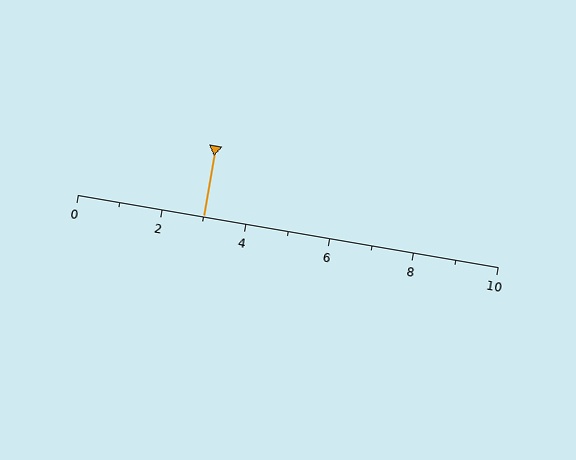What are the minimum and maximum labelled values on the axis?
The axis runs from 0 to 10.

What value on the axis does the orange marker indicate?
The marker indicates approximately 3.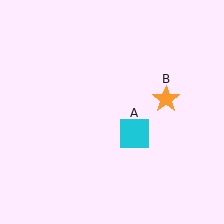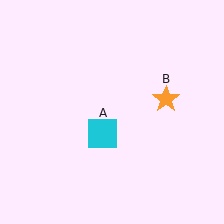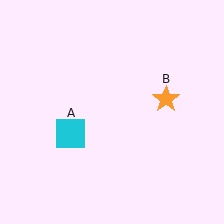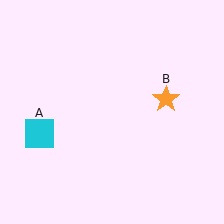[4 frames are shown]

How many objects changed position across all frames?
1 object changed position: cyan square (object A).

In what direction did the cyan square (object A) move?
The cyan square (object A) moved left.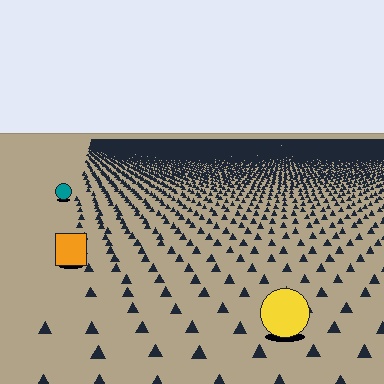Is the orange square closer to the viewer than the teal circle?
Yes. The orange square is closer — you can tell from the texture gradient: the ground texture is coarser near it.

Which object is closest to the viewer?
The yellow circle is closest. The texture marks near it are larger and more spread out.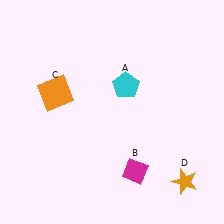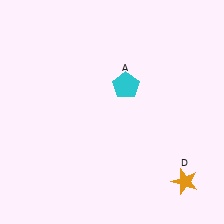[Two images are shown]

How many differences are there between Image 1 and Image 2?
There are 2 differences between the two images.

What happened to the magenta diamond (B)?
The magenta diamond (B) was removed in Image 2. It was in the bottom-right area of Image 1.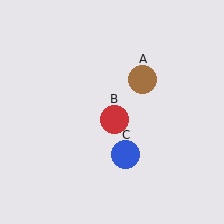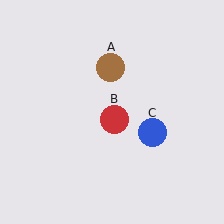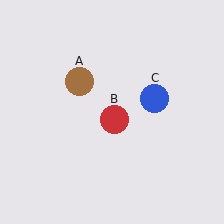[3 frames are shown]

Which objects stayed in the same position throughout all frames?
Red circle (object B) remained stationary.